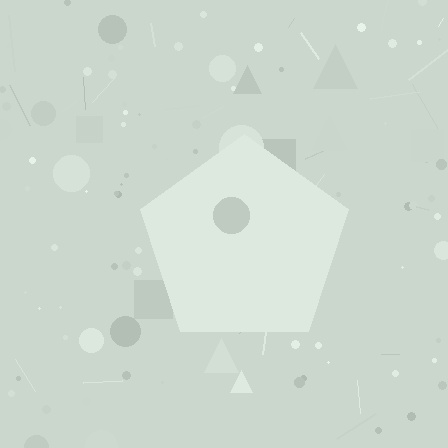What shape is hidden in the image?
A pentagon is hidden in the image.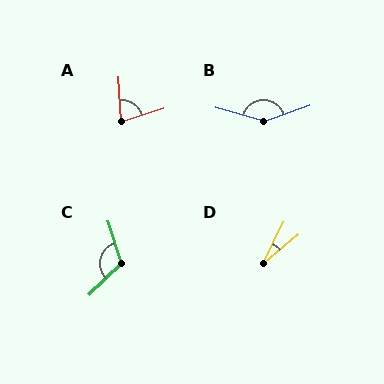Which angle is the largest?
B, at approximately 144 degrees.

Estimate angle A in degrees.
Approximately 75 degrees.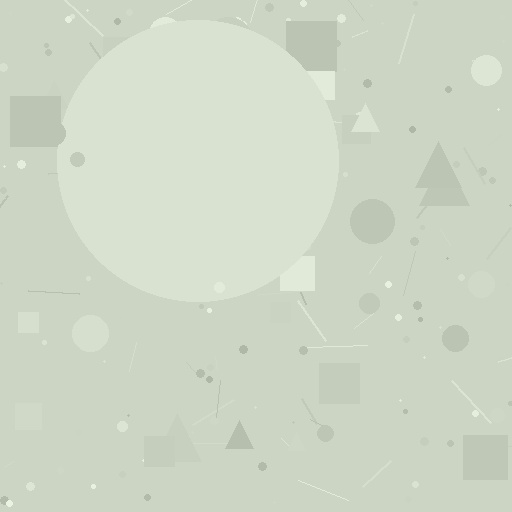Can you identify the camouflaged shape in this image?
The camouflaged shape is a circle.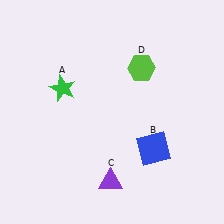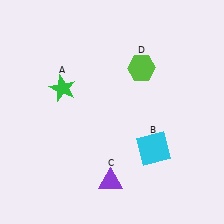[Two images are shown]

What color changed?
The square (B) changed from blue in Image 1 to cyan in Image 2.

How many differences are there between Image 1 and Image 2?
There is 1 difference between the two images.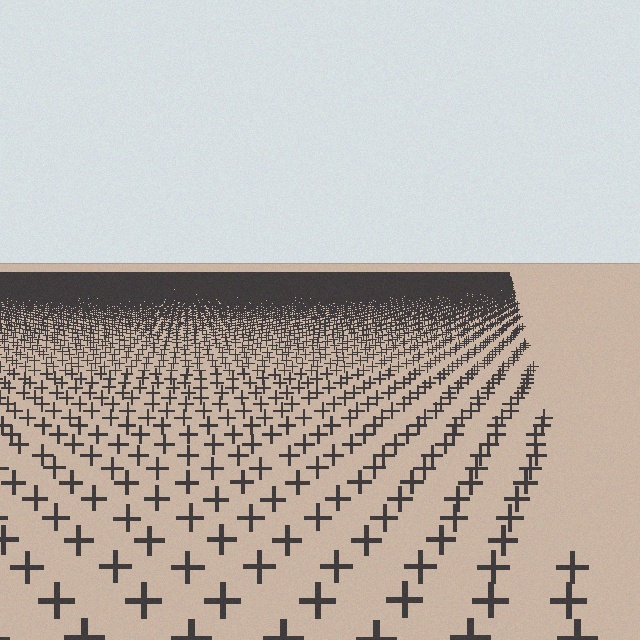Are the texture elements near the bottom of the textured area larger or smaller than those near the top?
Larger. Near the bottom, elements are closer to the viewer and appear at a bigger on-screen size.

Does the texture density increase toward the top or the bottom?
Density increases toward the top.